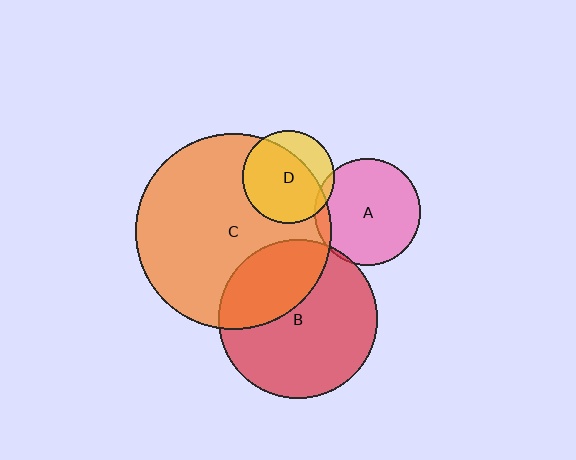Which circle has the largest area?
Circle C (orange).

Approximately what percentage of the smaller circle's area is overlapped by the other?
Approximately 75%.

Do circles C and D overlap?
Yes.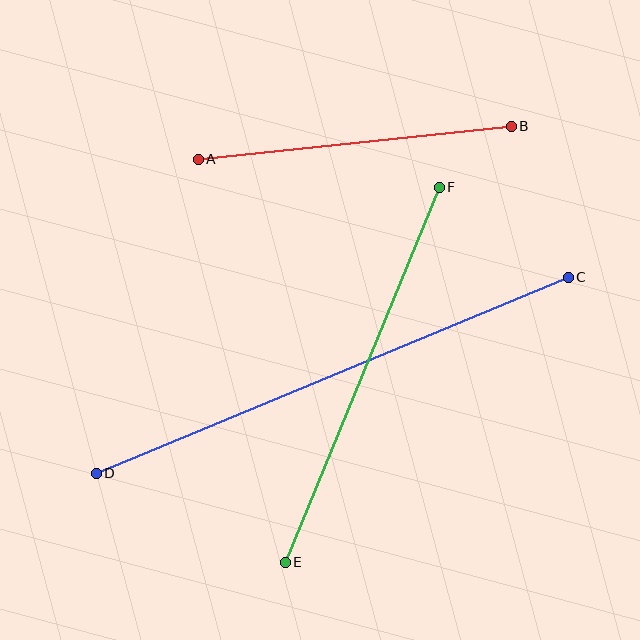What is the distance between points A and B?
The distance is approximately 315 pixels.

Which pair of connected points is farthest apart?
Points C and D are farthest apart.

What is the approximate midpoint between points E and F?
The midpoint is at approximately (362, 375) pixels.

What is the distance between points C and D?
The distance is approximately 511 pixels.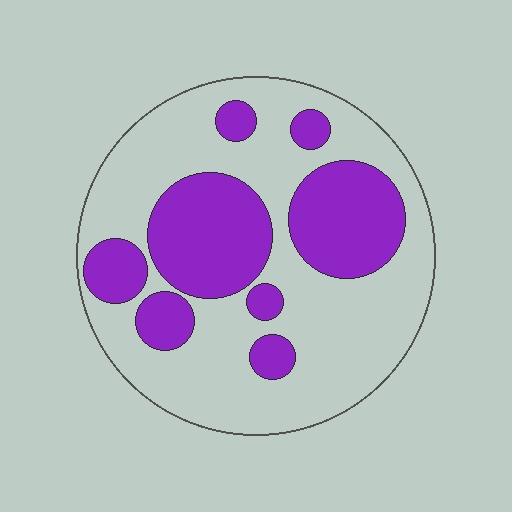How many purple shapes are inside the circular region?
8.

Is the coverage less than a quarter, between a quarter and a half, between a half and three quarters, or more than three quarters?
Between a quarter and a half.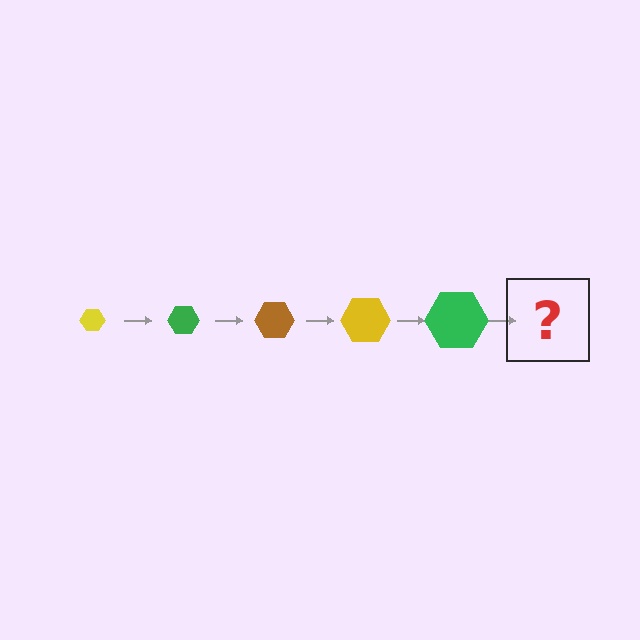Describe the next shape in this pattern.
It should be a brown hexagon, larger than the previous one.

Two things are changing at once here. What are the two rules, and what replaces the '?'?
The two rules are that the hexagon grows larger each step and the color cycles through yellow, green, and brown. The '?' should be a brown hexagon, larger than the previous one.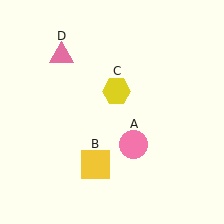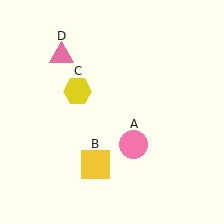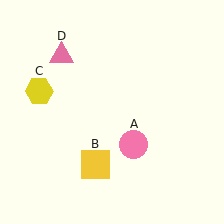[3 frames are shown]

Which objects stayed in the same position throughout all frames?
Pink circle (object A) and yellow square (object B) and pink triangle (object D) remained stationary.